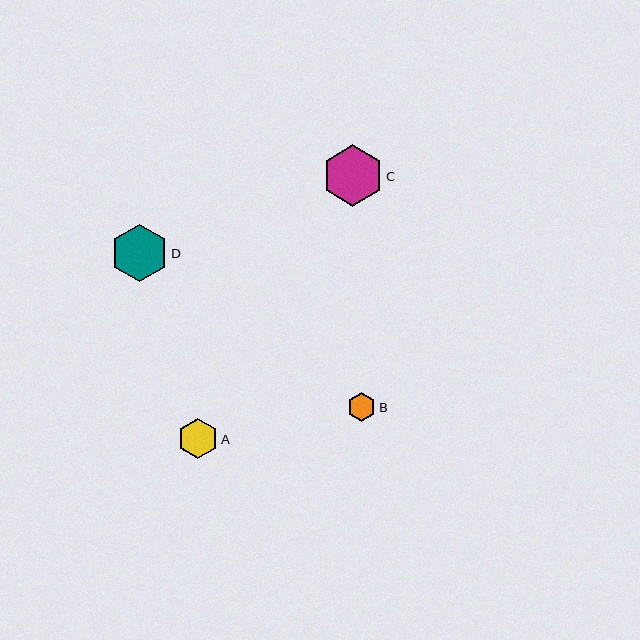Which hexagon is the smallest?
Hexagon B is the smallest with a size of approximately 28 pixels.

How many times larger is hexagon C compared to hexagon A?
Hexagon C is approximately 1.5 times the size of hexagon A.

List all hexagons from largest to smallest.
From largest to smallest: C, D, A, B.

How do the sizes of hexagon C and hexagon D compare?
Hexagon C and hexagon D are approximately the same size.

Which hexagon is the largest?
Hexagon C is the largest with a size of approximately 61 pixels.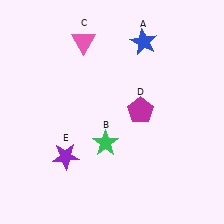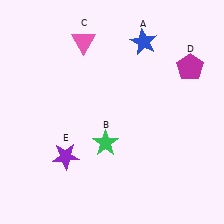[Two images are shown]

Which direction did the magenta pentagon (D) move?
The magenta pentagon (D) moved right.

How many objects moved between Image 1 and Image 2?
1 object moved between the two images.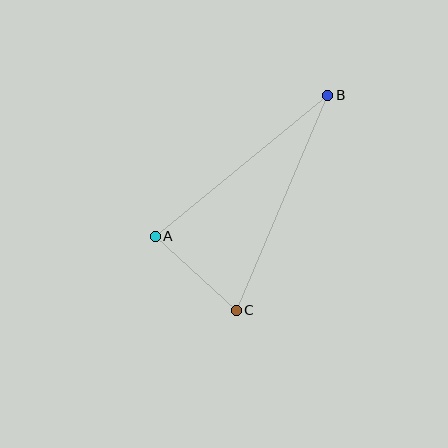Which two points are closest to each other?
Points A and C are closest to each other.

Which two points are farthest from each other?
Points B and C are farthest from each other.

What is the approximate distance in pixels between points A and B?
The distance between A and B is approximately 223 pixels.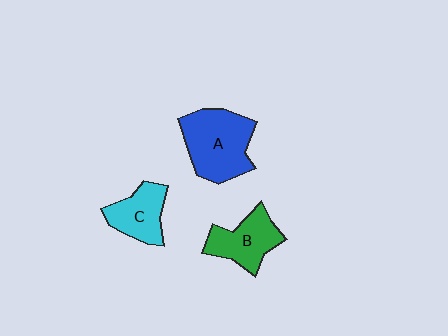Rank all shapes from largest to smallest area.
From largest to smallest: A (blue), B (green), C (cyan).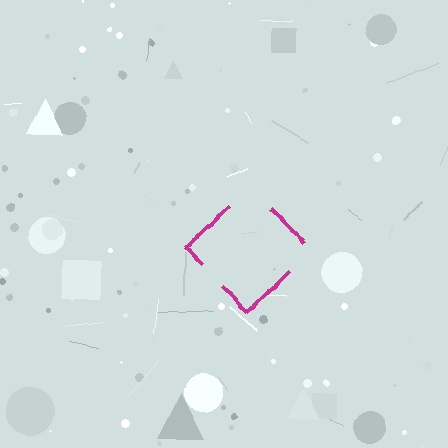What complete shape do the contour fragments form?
The contour fragments form a diamond.